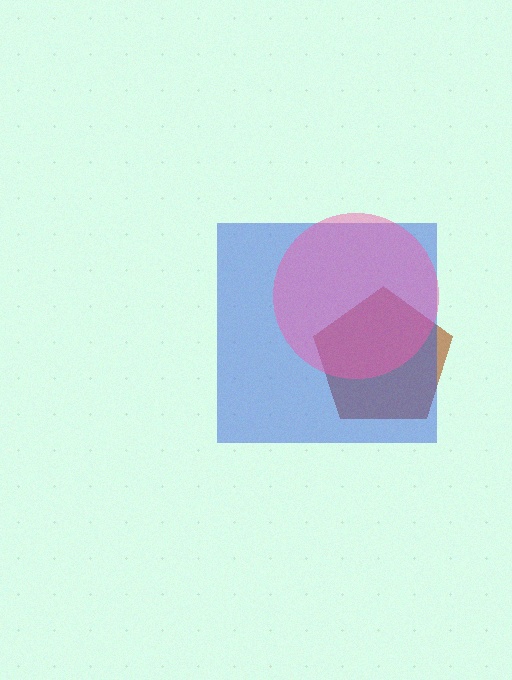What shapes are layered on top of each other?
The layered shapes are: a brown pentagon, a blue square, a pink circle.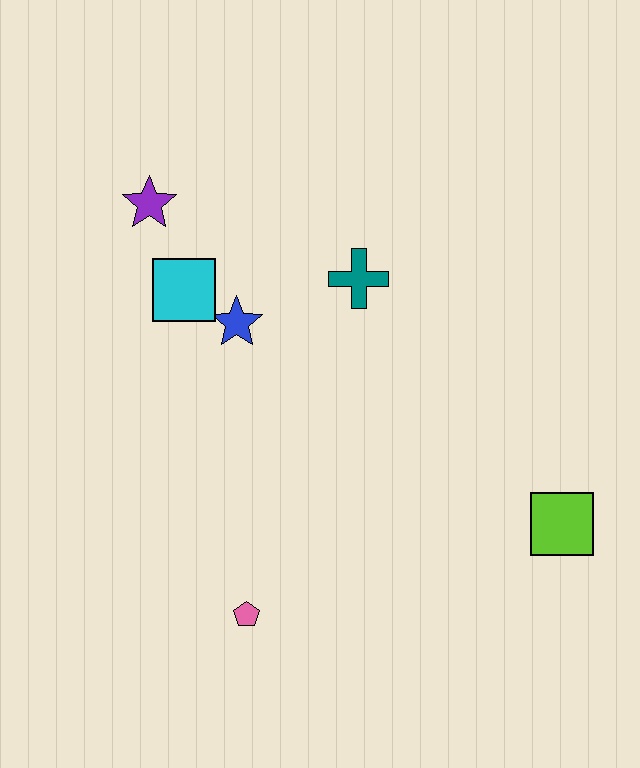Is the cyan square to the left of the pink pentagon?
Yes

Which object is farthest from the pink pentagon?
The purple star is farthest from the pink pentagon.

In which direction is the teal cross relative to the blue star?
The teal cross is to the right of the blue star.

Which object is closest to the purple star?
The cyan square is closest to the purple star.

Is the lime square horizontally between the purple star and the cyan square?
No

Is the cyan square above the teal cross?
No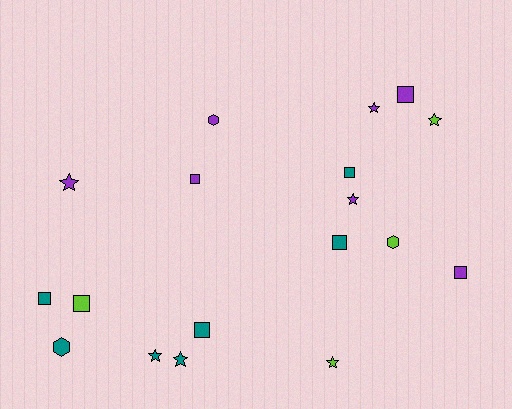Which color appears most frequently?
Teal, with 7 objects.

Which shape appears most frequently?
Square, with 8 objects.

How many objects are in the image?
There are 18 objects.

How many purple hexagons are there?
There is 1 purple hexagon.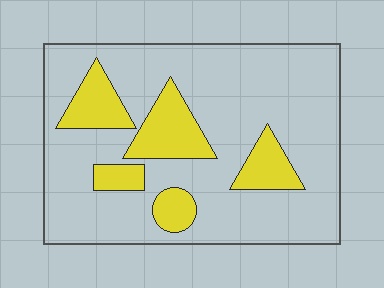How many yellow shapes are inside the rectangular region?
5.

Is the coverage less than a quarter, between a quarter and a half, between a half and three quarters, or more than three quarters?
Less than a quarter.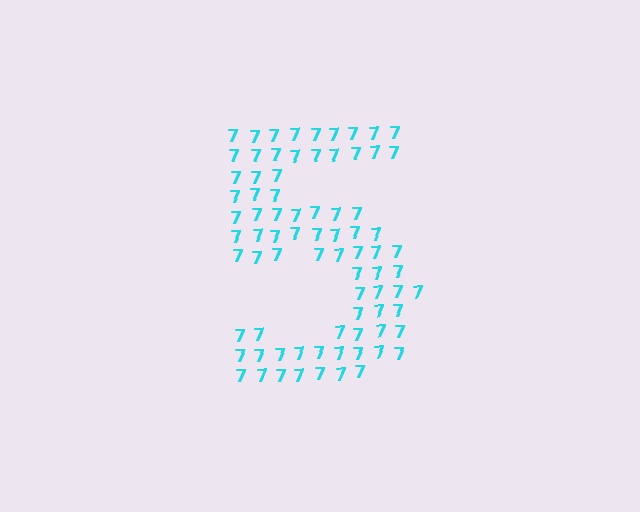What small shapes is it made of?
It is made of small digit 7's.